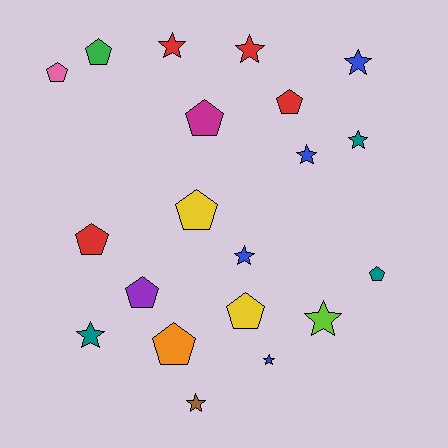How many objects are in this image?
There are 20 objects.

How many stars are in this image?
There are 10 stars.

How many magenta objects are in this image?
There is 1 magenta object.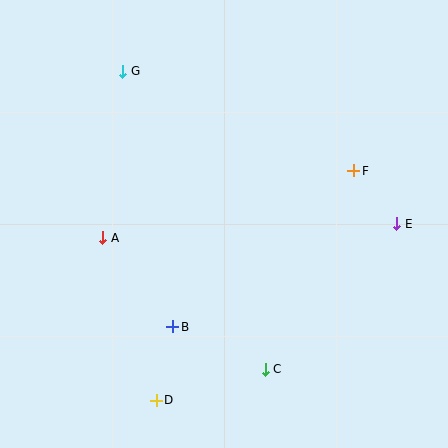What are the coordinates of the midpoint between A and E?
The midpoint between A and E is at (250, 231).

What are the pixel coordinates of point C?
Point C is at (265, 369).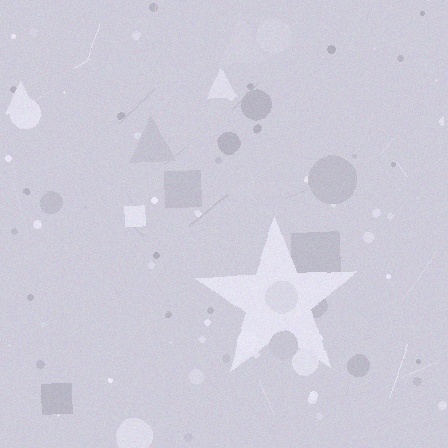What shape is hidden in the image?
A star is hidden in the image.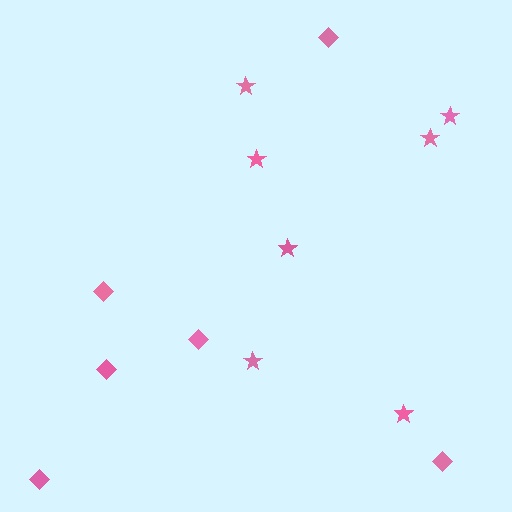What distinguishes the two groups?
There are 2 groups: one group of stars (7) and one group of diamonds (6).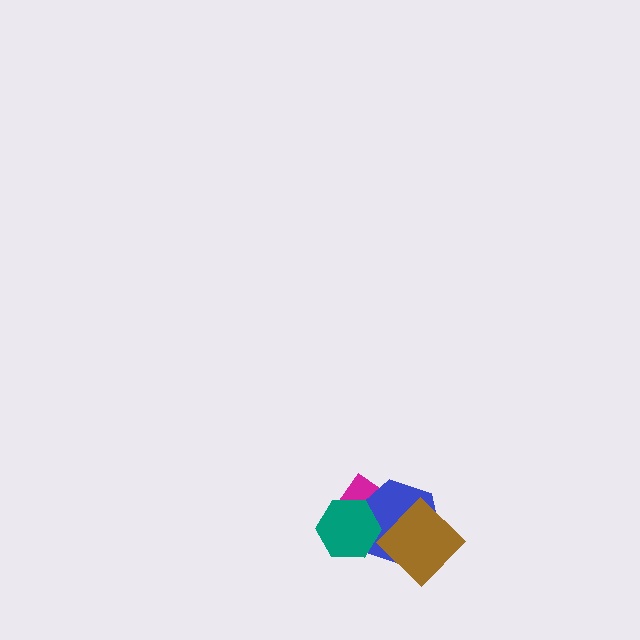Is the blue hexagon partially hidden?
Yes, it is partially covered by another shape.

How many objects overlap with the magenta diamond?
3 objects overlap with the magenta diamond.